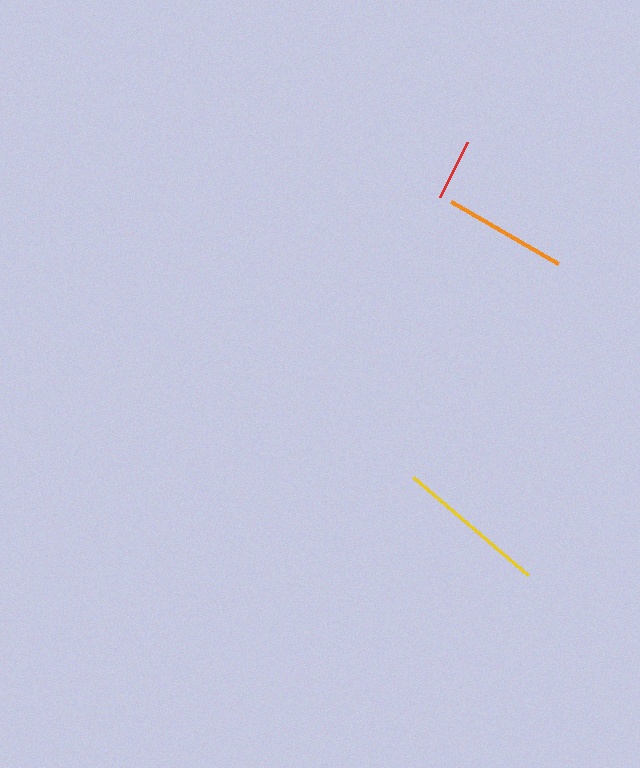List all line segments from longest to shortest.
From longest to shortest: yellow, orange, red.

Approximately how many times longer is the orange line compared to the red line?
The orange line is approximately 2.0 times the length of the red line.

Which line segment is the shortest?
The red line is the shortest at approximately 62 pixels.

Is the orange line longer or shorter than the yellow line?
The yellow line is longer than the orange line.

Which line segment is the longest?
The yellow line is the longest at approximately 151 pixels.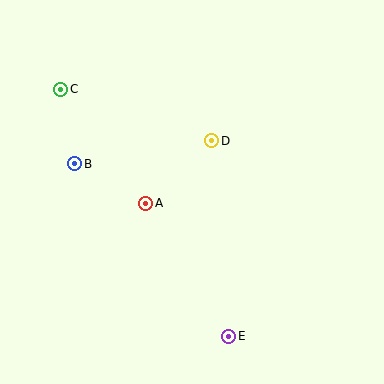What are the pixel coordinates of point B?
Point B is at (75, 164).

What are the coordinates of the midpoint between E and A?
The midpoint between E and A is at (187, 270).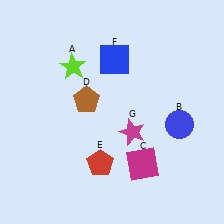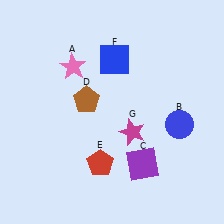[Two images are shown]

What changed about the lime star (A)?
In Image 1, A is lime. In Image 2, it changed to pink.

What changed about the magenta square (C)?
In Image 1, C is magenta. In Image 2, it changed to purple.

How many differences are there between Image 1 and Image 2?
There are 2 differences between the two images.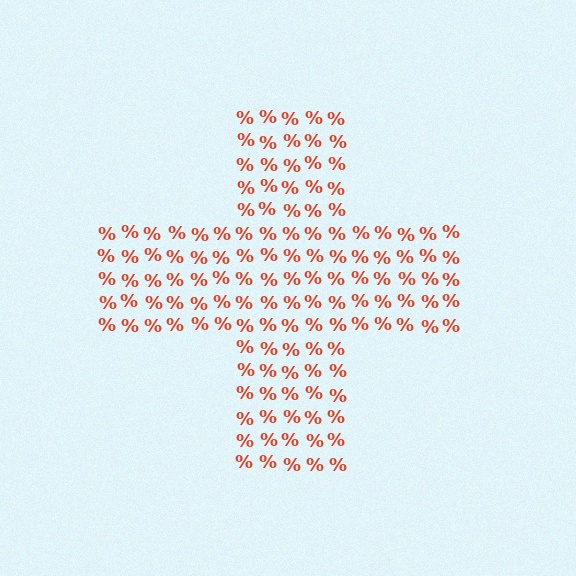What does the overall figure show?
The overall figure shows a cross.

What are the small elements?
The small elements are percent signs.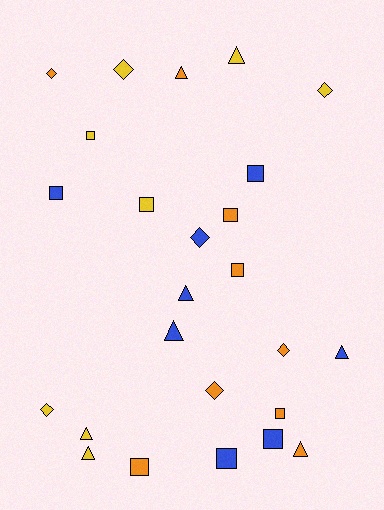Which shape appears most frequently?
Square, with 10 objects.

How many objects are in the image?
There are 25 objects.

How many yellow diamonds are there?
There are 3 yellow diamonds.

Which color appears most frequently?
Orange, with 9 objects.